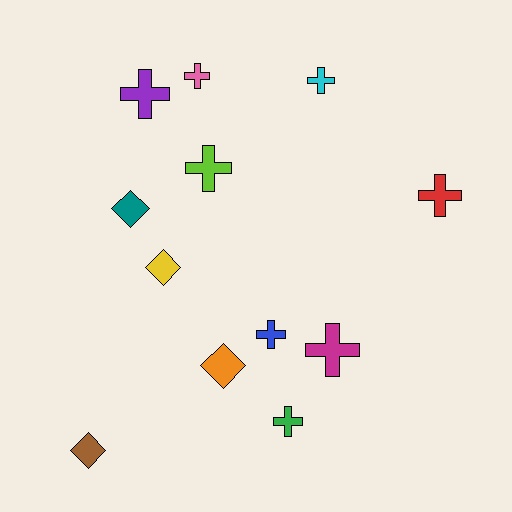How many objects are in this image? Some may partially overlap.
There are 12 objects.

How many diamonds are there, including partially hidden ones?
There are 4 diamonds.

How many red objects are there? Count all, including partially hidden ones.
There is 1 red object.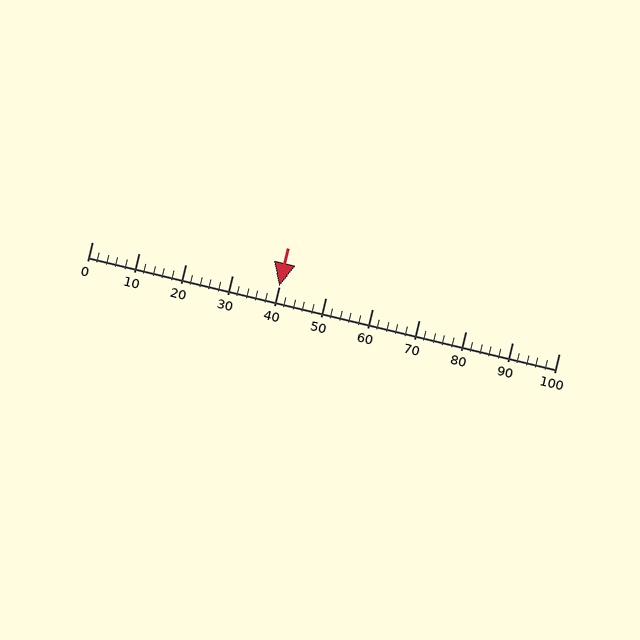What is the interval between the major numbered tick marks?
The major tick marks are spaced 10 units apart.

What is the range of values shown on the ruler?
The ruler shows values from 0 to 100.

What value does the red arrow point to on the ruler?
The red arrow points to approximately 40.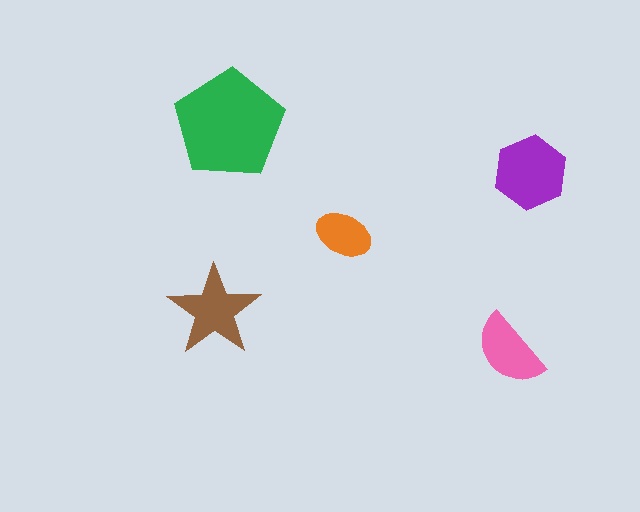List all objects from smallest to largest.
The orange ellipse, the pink semicircle, the brown star, the purple hexagon, the green pentagon.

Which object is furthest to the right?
The purple hexagon is rightmost.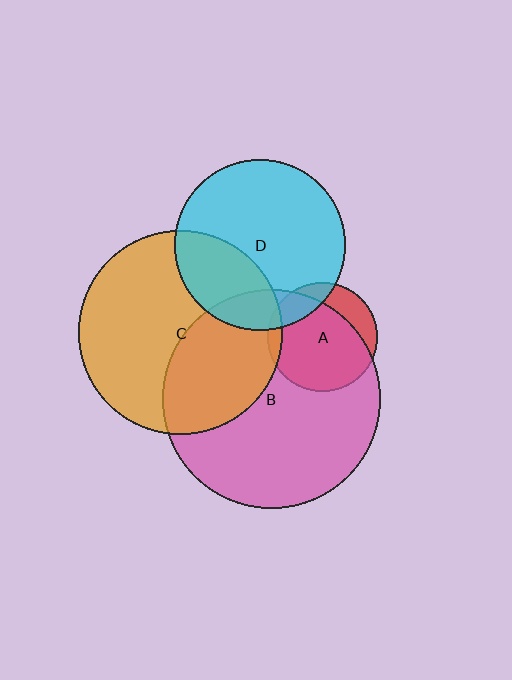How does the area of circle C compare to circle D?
Approximately 1.4 times.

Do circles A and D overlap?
Yes.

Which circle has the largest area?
Circle B (pink).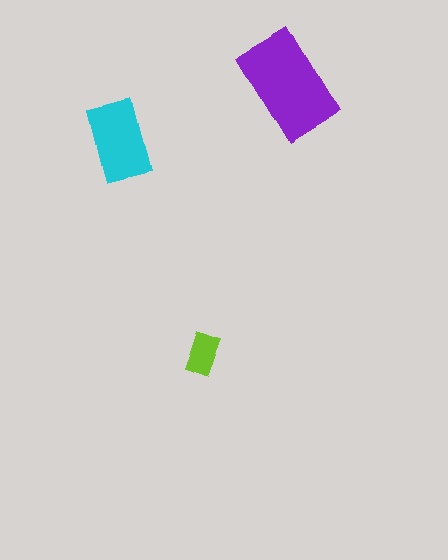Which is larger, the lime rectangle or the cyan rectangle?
The cyan one.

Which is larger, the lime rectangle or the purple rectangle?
The purple one.